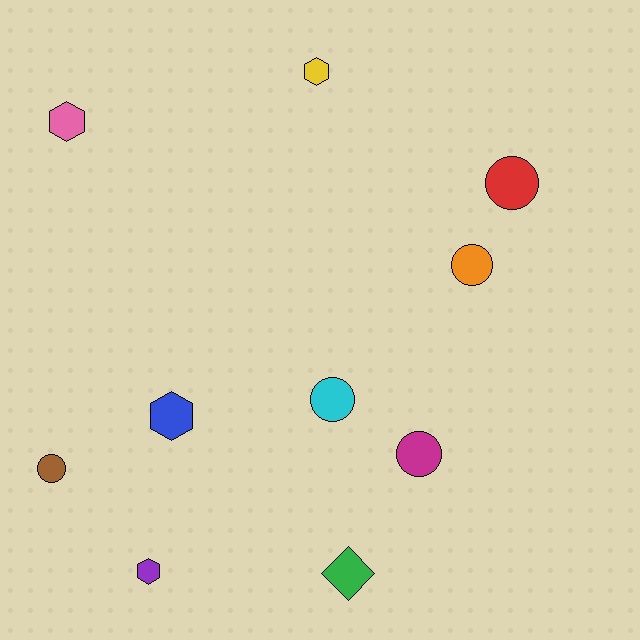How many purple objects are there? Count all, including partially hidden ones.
There is 1 purple object.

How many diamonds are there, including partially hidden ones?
There is 1 diamond.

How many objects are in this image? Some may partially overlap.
There are 10 objects.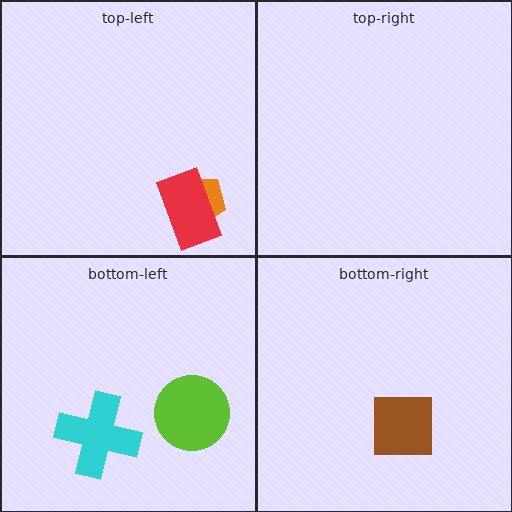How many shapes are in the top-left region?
2.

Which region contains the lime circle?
The bottom-left region.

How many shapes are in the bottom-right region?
1.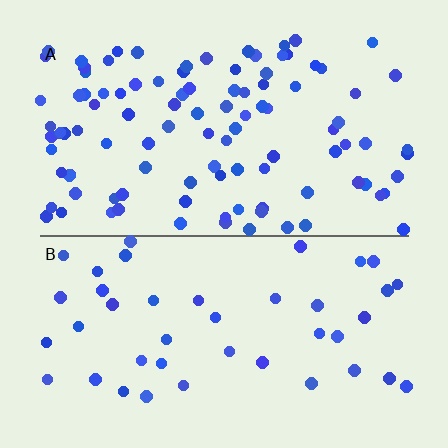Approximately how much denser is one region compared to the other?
Approximately 2.5× — region A over region B.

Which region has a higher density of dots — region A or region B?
A (the top).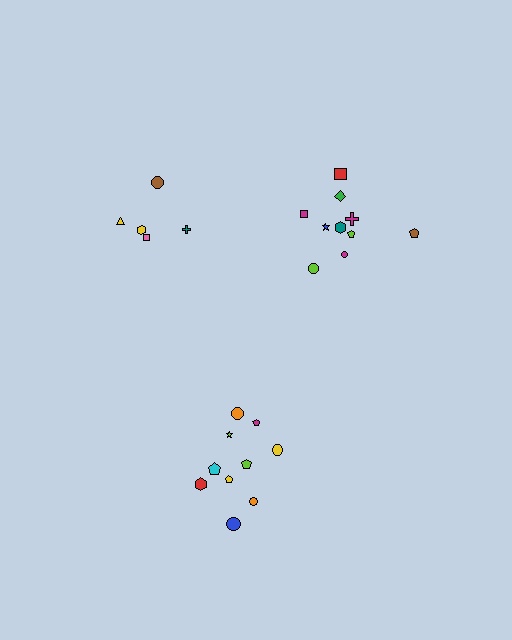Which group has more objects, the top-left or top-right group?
The top-right group.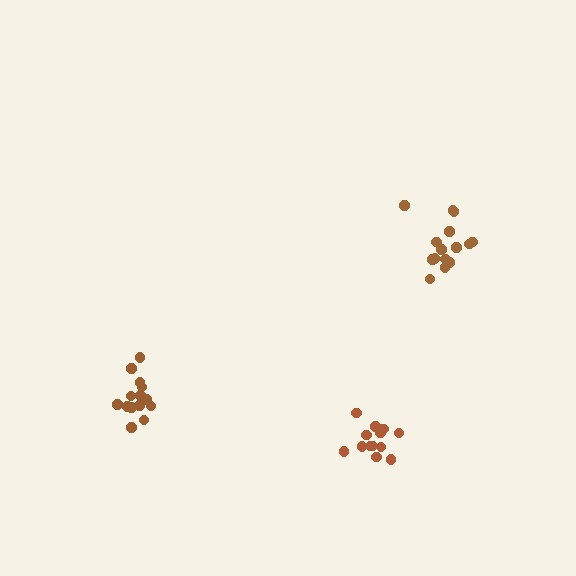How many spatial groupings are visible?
There are 3 spatial groupings.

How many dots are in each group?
Group 1: 14 dots, Group 2: 15 dots, Group 3: 13 dots (42 total).